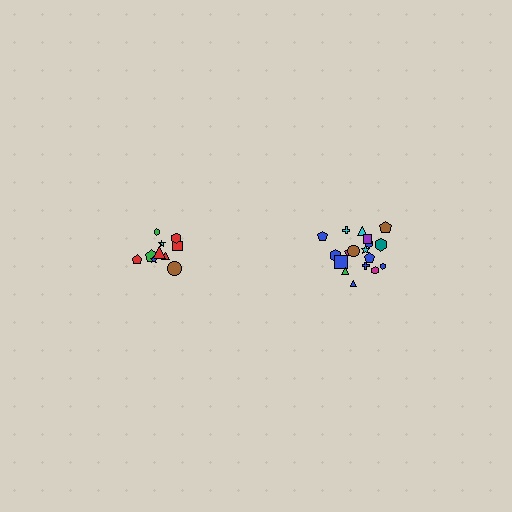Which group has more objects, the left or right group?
The right group.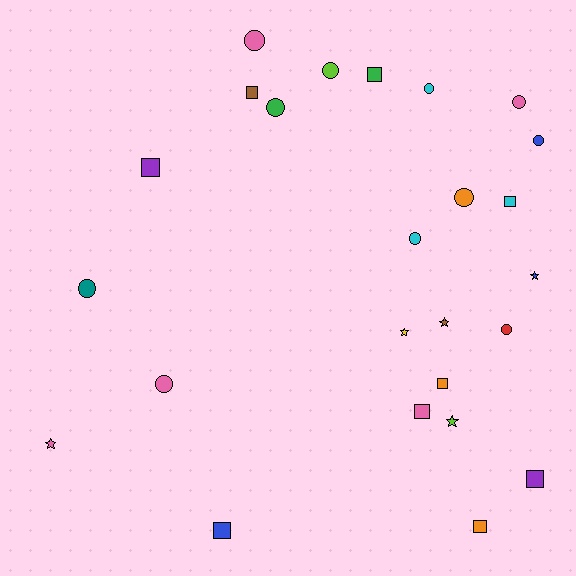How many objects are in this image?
There are 25 objects.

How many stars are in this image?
There are 5 stars.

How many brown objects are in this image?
There are 2 brown objects.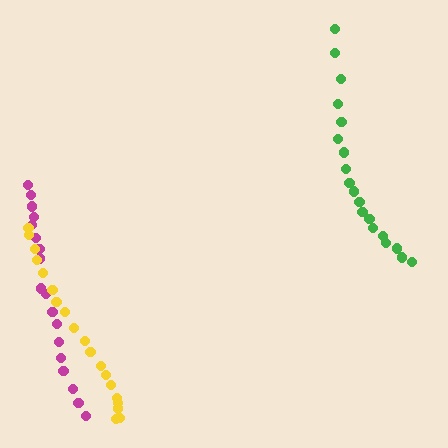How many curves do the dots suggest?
There are 3 distinct paths.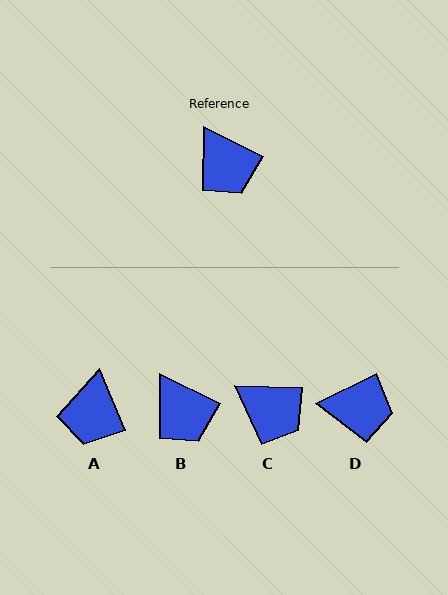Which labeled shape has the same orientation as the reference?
B.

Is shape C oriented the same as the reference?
No, it is off by about 25 degrees.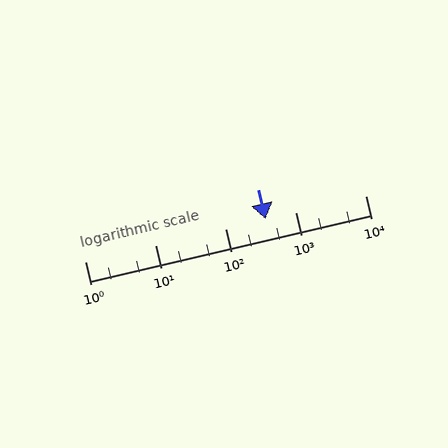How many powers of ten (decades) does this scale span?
The scale spans 4 decades, from 1 to 10000.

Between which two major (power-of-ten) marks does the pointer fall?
The pointer is between 100 and 1000.